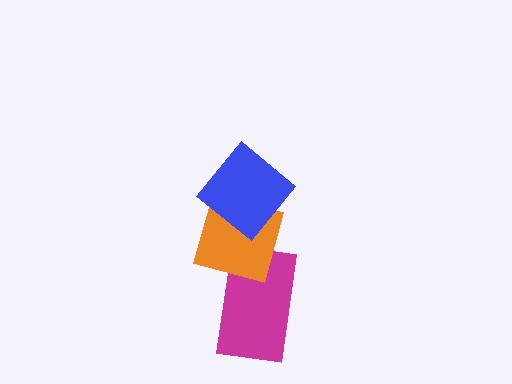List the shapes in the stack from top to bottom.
From top to bottom: the blue diamond, the orange diamond, the magenta rectangle.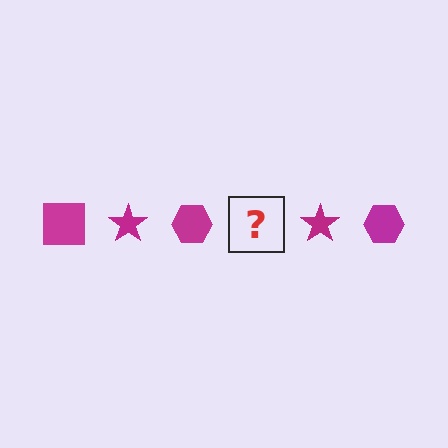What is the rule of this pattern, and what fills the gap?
The rule is that the pattern cycles through square, star, hexagon shapes in magenta. The gap should be filled with a magenta square.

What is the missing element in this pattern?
The missing element is a magenta square.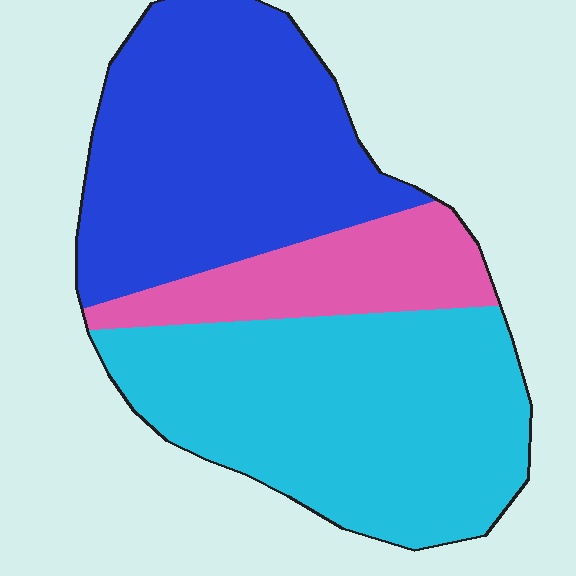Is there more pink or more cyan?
Cyan.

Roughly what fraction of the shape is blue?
Blue takes up about two fifths (2/5) of the shape.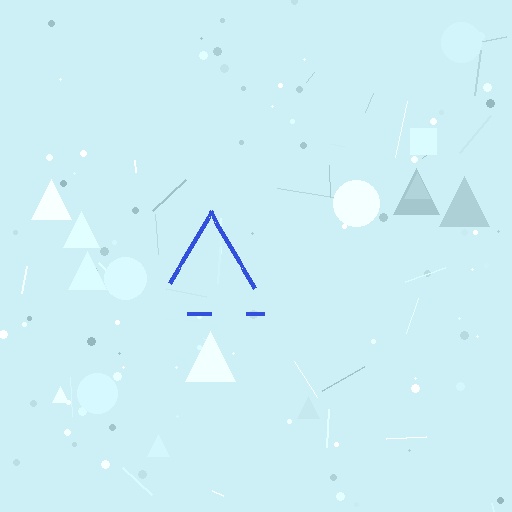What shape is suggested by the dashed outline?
The dashed outline suggests a triangle.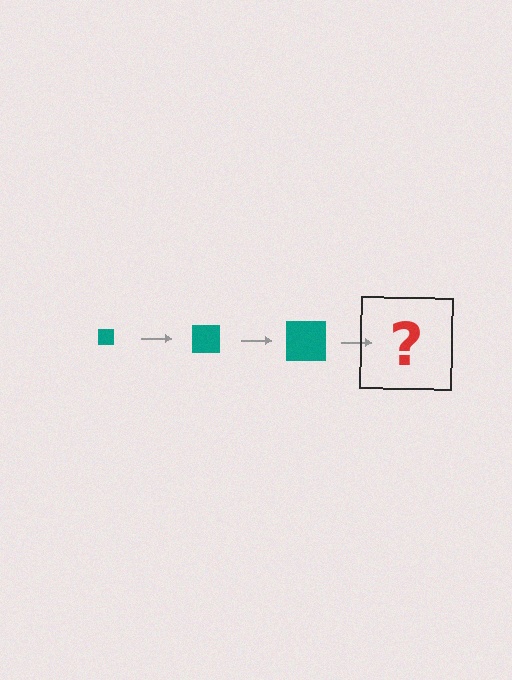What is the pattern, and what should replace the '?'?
The pattern is that the square gets progressively larger each step. The '?' should be a teal square, larger than the previous one.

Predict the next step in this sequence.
The next step is a teal square, larger than the previous one.